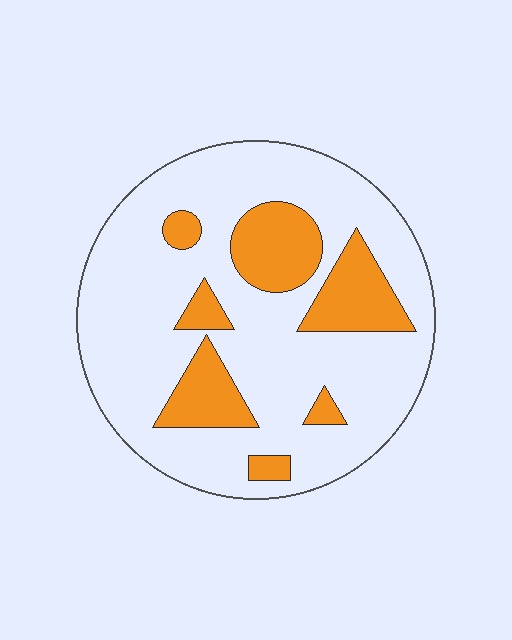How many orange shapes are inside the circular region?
7.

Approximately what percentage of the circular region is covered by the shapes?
Approximately 25%.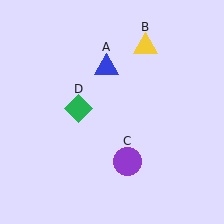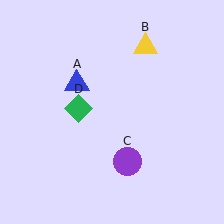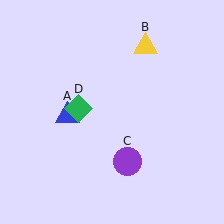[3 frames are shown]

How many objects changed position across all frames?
1 object changed position: blue triangle (object A).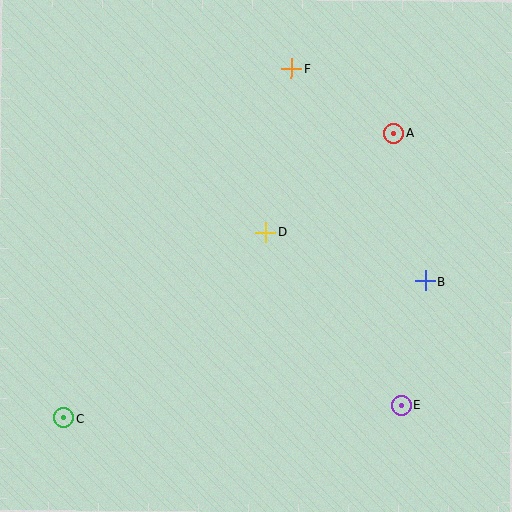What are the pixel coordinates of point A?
Point A is at (394, 133).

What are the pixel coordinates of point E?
Point E is at (401, 405).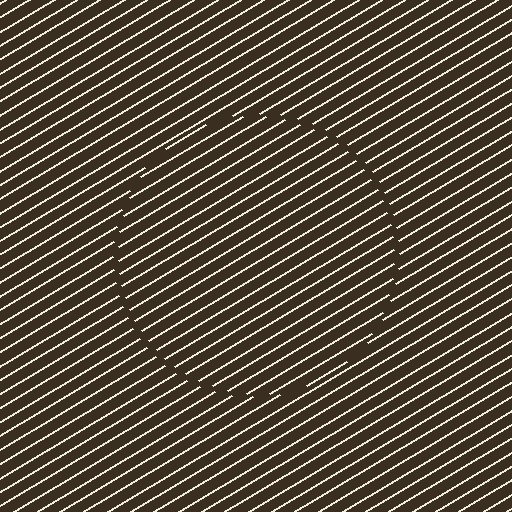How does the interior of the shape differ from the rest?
The interior of the shape contains the same grating, shifted by half a period — the contour is defined by the phase discontinuity where line-ends from the inner and outer gratings abut.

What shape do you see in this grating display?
An illusory circle. The interior of the shape contains the same grating, shifted by half a period — the contour is defined by the phase discontinuity where line-ends from the inner and outer gratings abut.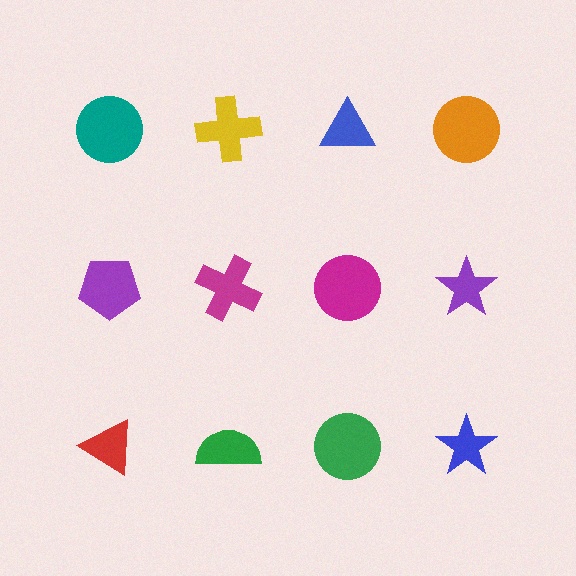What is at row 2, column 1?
A purple pentagon.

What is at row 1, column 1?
A teal circle.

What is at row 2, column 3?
A magenta circle.